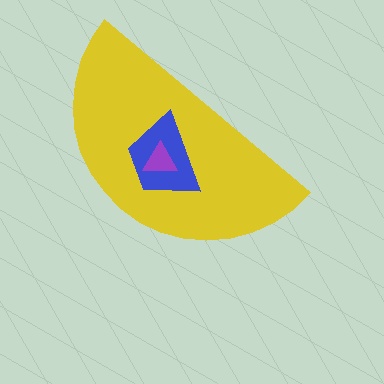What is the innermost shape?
The purple triangle.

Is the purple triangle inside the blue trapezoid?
Yes.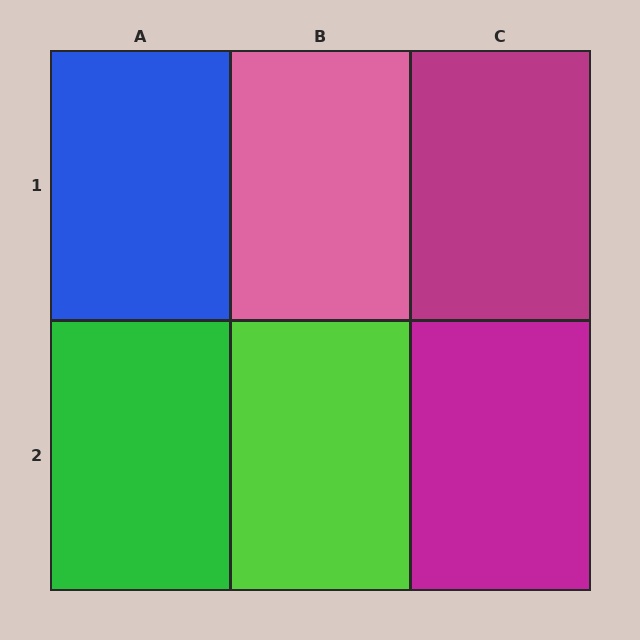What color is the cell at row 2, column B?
Lime.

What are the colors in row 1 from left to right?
Blue, pink, magenta.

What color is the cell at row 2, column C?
Magenta.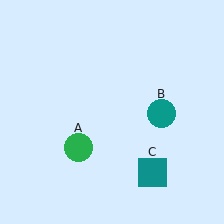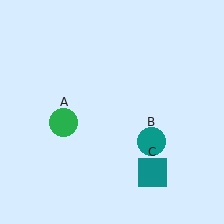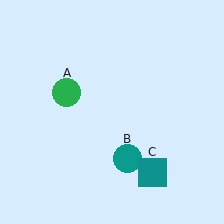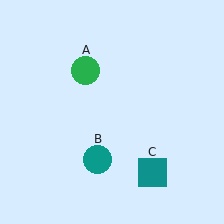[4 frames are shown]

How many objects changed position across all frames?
2 objects changed position: green circle (object A), teal circle (object B).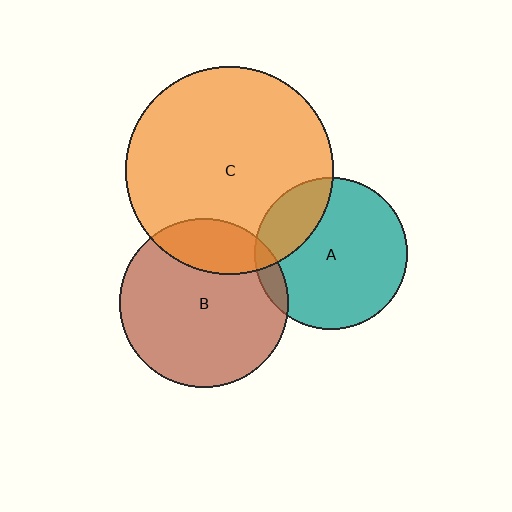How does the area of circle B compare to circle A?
Approximately 1.2 times.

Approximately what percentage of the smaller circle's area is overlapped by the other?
Approximately 20%.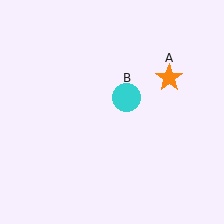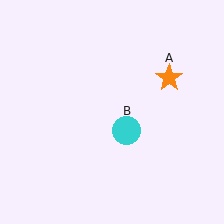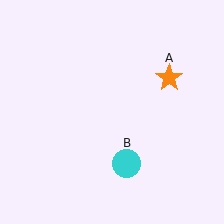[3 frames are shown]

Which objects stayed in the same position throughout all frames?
Orange star (object A) remained stationary.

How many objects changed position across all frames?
1 object changed position: cyan circle (object B).